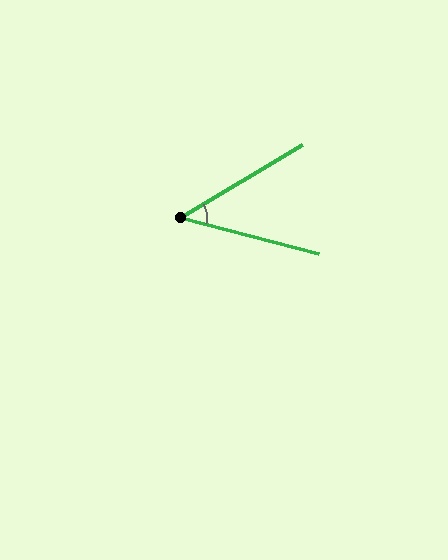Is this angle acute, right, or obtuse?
It is acute.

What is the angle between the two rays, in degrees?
Approximately 46 degrees.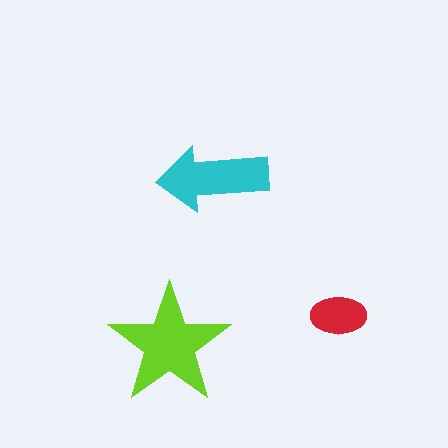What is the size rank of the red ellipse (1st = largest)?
3rd.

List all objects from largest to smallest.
The lime star, the cyan arrow, the red ellipse.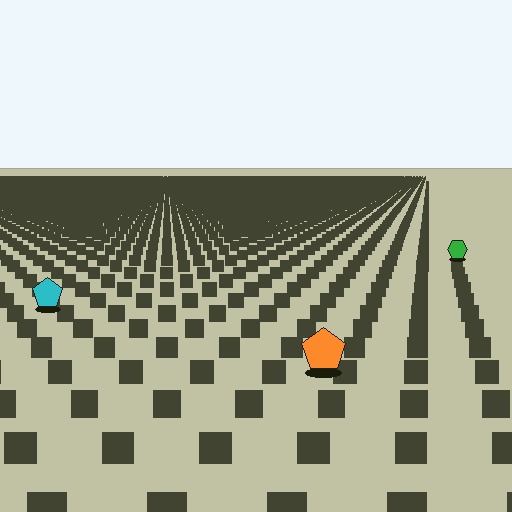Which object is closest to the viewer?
The orange pentagon is closest. The texture marks near it are larger and more spread out.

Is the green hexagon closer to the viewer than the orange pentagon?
No. The orange pentagon is closer — you can tell from the texture gradient: the ground texture is coarser near it.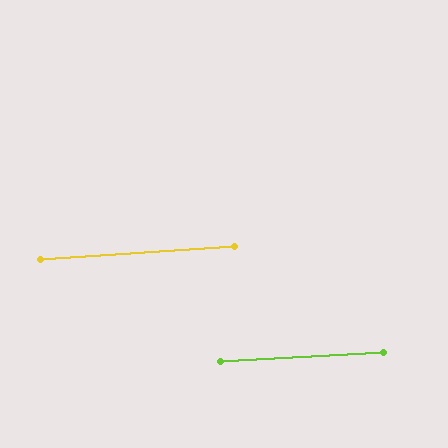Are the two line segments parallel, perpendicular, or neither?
Parallel — their directions differ by only 0.7°.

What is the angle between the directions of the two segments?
Approximately 1 degree.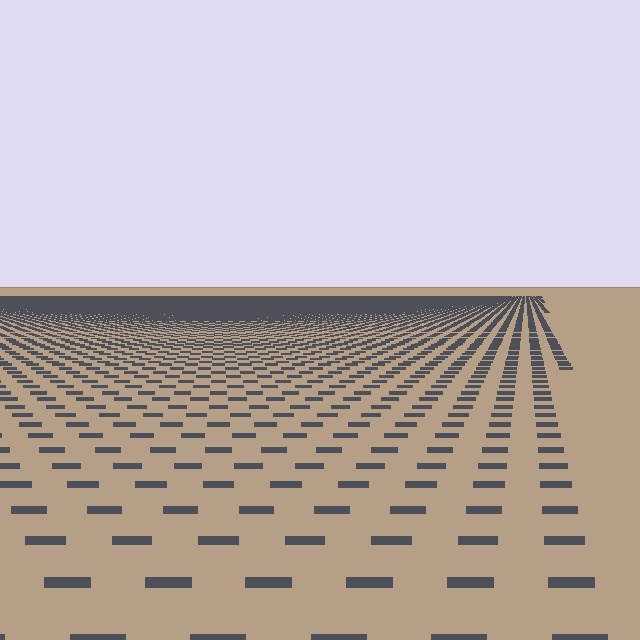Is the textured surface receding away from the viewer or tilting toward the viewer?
The surface is receding away from the viewer. Texture elements get smaller and denser toward the top.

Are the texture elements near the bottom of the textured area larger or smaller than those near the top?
Larger. Near the bottom, elements are closer to the viewer and appear at a bigger on-screen size.